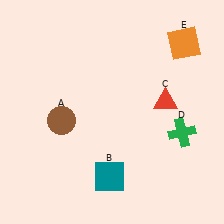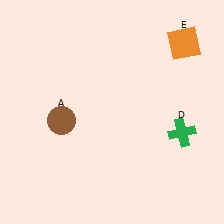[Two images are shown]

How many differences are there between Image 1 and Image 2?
There are 2 differences between the two images.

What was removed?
The red triangle (C), the teal square (B) were removed in Image 2.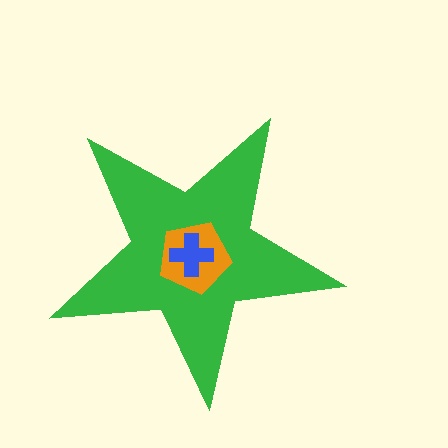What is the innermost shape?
The blue cross.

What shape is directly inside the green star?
The orange pentagon.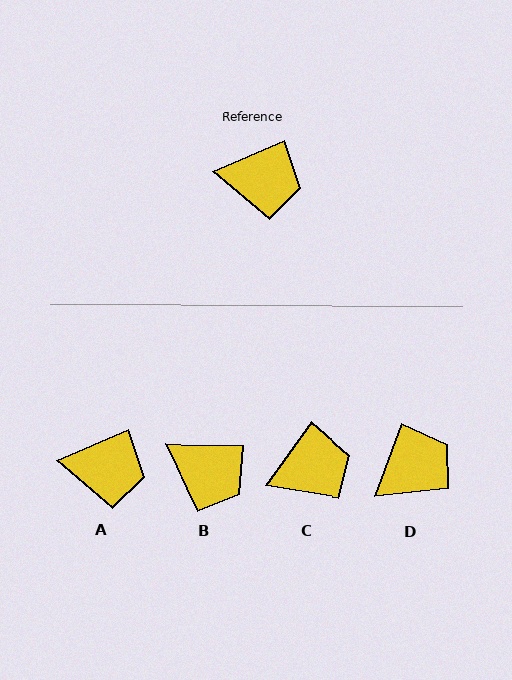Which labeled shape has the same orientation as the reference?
A.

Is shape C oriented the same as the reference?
No, it is off by about 31 degrees.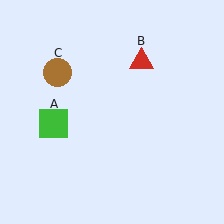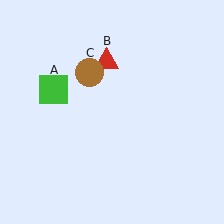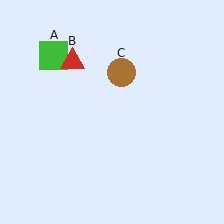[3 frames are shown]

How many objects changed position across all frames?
3 objects changed position: green square (object A), red triangle (object B), brown circle (object C).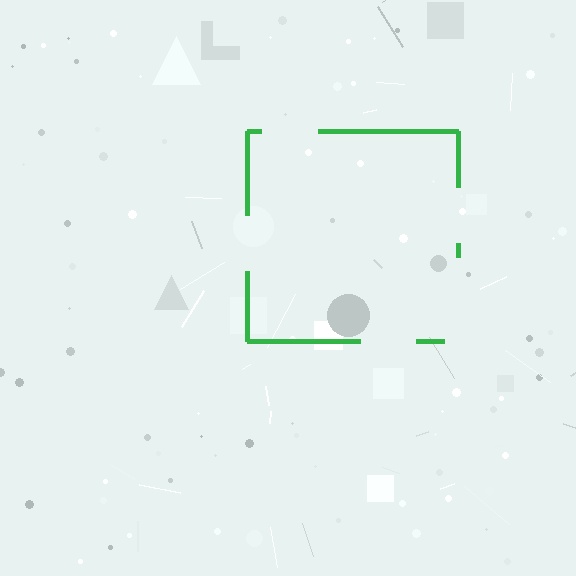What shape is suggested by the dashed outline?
The dashed outline suggests a square.